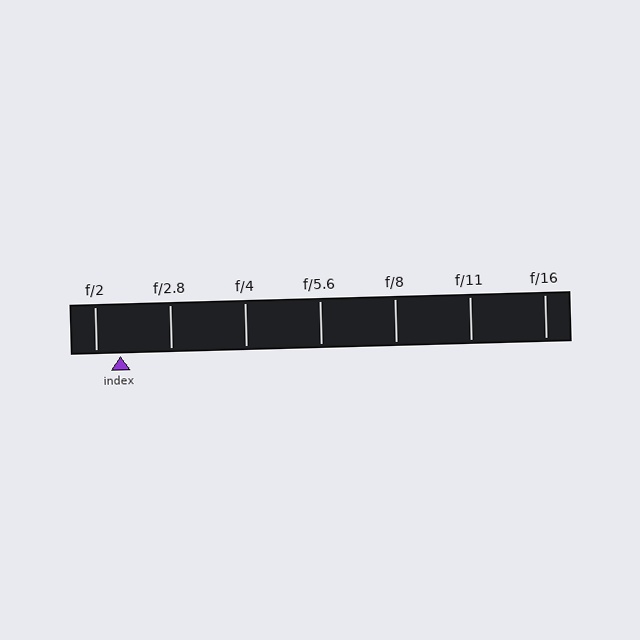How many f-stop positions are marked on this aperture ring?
There are 7 f-stop positions marked.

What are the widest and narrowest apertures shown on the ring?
The widest aperture shown is f/2 and the narrowest is f/16.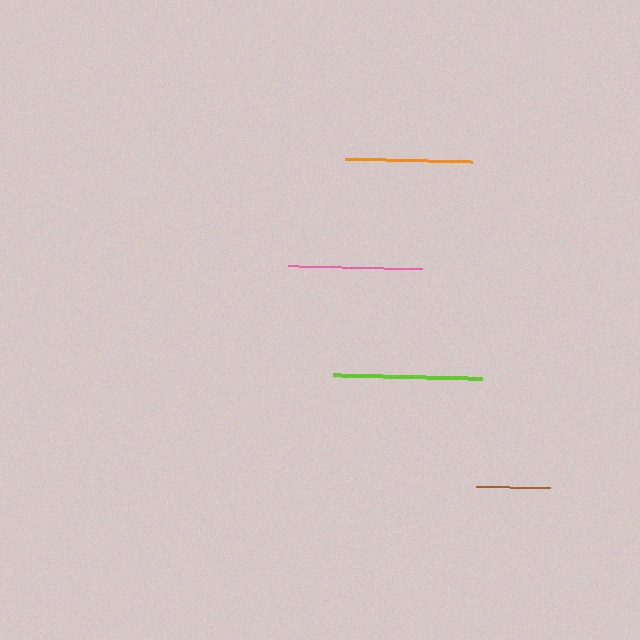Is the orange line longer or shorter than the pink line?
The pink line is longer than the orange line.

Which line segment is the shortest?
The brown line is the shortest at approximately 74 pixels.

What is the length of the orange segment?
The orange segment is approximately 127 pixels long.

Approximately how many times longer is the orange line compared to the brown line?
The orange line is approximately 1.7 times the length of the brown line.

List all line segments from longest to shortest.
From longest to shortest: lime, pink, orange, brown.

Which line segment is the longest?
The lime line is the longest at approximately 148 pixels.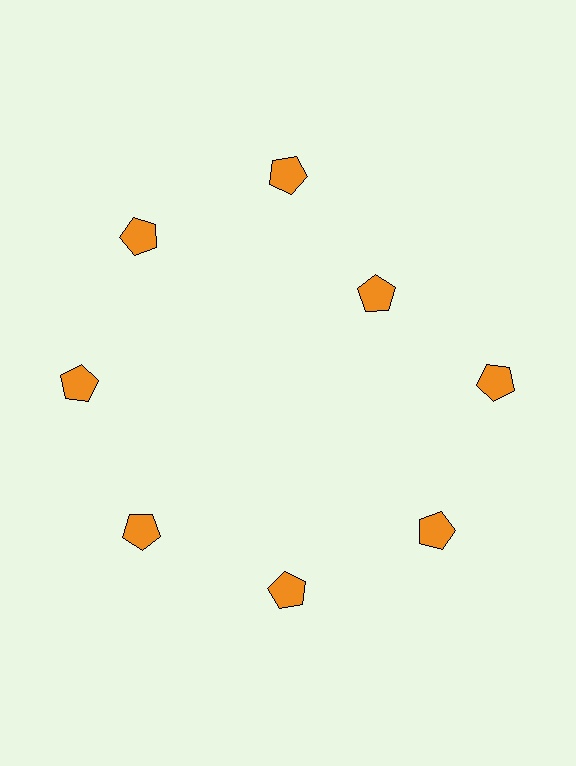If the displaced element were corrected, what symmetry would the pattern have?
It would have 8-fold rotational symmetry — the pattern would map onto itself every 45 degrees.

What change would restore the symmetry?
The symmetry would be restored by moving it outward, back onto the ring so that all 8 pentagons sit at equal angles and equal distance from the center.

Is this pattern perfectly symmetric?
No. The 8 orange pentagons are arranged in a ring, but one element near the 2 o'clock position is pulled inward toward the center, breaking the 8-fold rotational symmetry.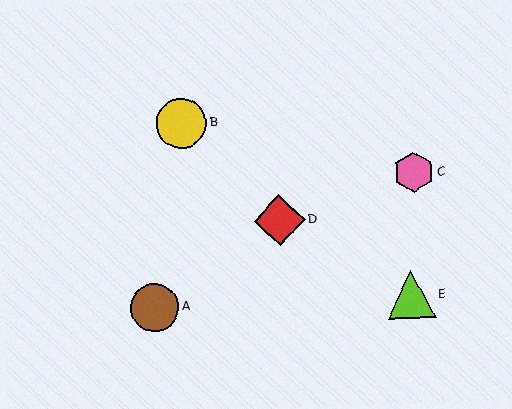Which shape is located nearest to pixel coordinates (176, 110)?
The yellow circle (labeled B) at (181, 123) is nearest to that location.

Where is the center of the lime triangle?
The center of the lime triangle is at (411, 294).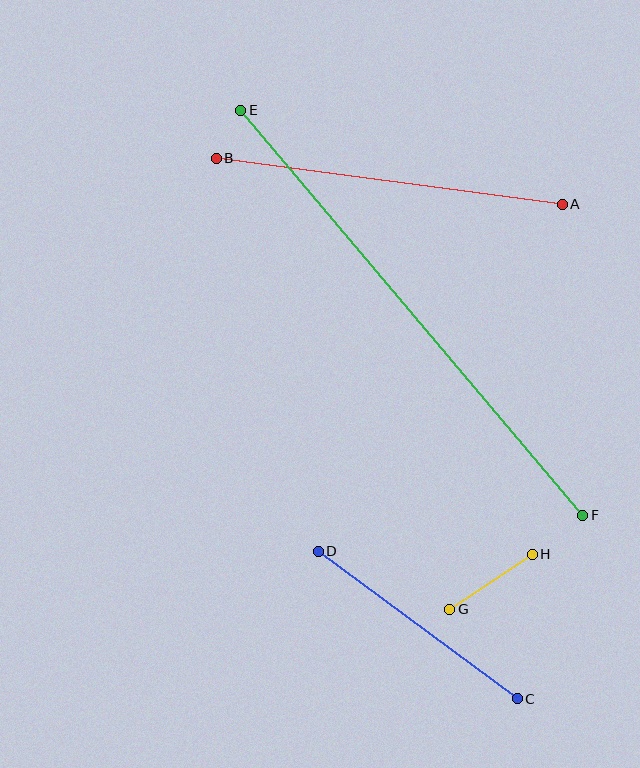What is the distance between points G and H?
The distance is approximately 99 pixels.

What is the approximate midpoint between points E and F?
The midpoint is at approximately (412, 313) pixels.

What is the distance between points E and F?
The distance is approximately 530 pixels.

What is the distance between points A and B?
The distance is approximately 349 pixels.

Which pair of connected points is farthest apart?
Points E and F are farthest apart.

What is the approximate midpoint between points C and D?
The midpoint is at approximately (418, 625) pixels.